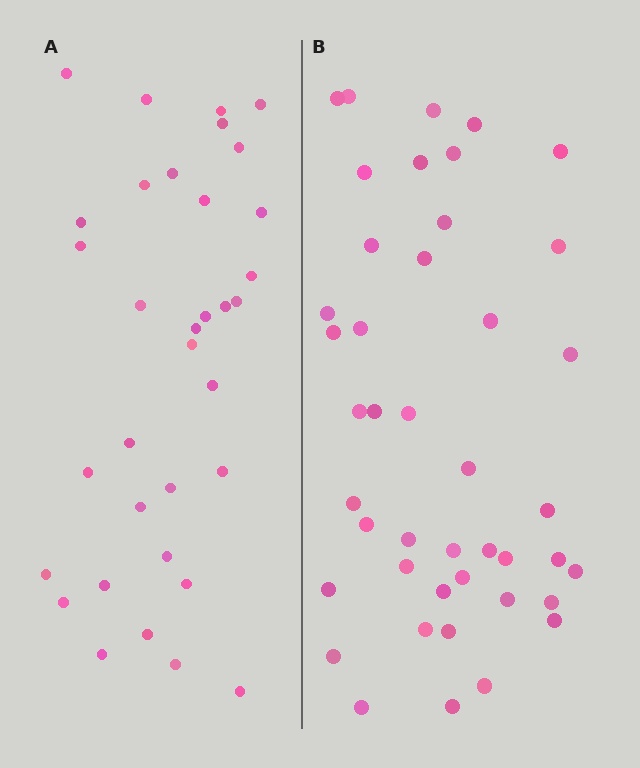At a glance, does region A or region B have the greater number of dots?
Region B (the right region) has more dots.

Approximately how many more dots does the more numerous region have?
Region B has roughly 8 or so more dots than region A.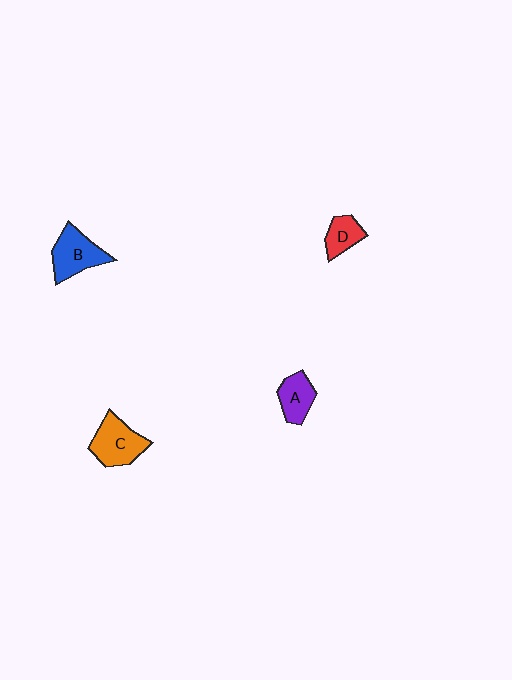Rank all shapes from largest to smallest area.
From largest to smallest: C (orange), B (blue), A (purple), D (red).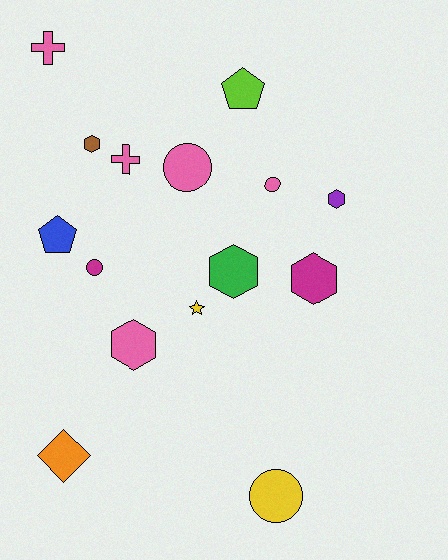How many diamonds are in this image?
There is 1 diamond.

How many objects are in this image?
There are 15 objects.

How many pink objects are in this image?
There are 5 pink objects.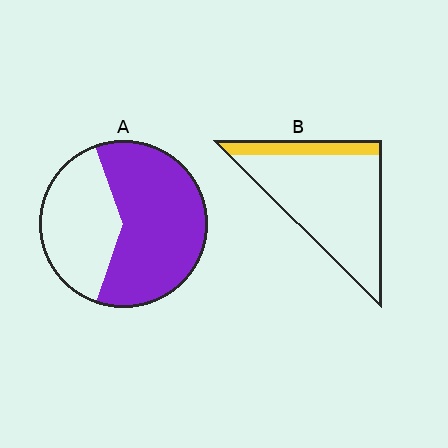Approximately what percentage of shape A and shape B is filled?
A is approximately 60% and B is approximately 15%.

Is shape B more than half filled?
No.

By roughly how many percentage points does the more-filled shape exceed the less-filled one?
By roughly 45 percentage points (A over B).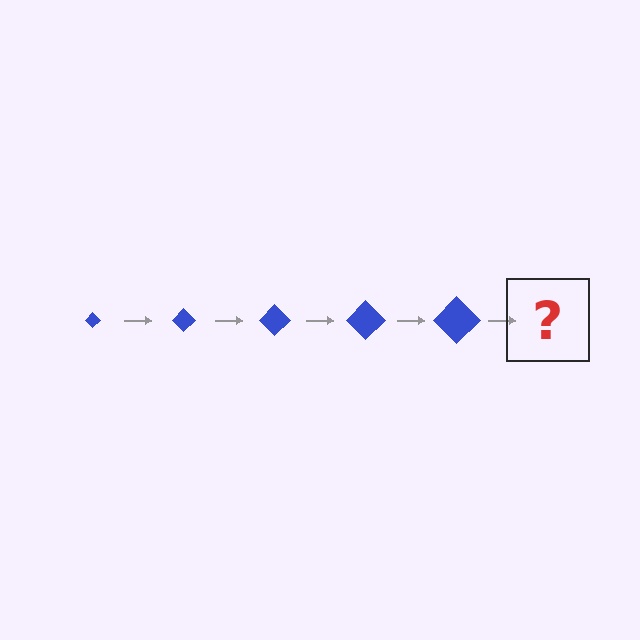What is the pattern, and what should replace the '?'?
The pattern is that the diamond gets progressively larger each step. The '?' should be a blue diamond, larger than the previous one.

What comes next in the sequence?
The next element should be a blue diamond, larger than the previous one.